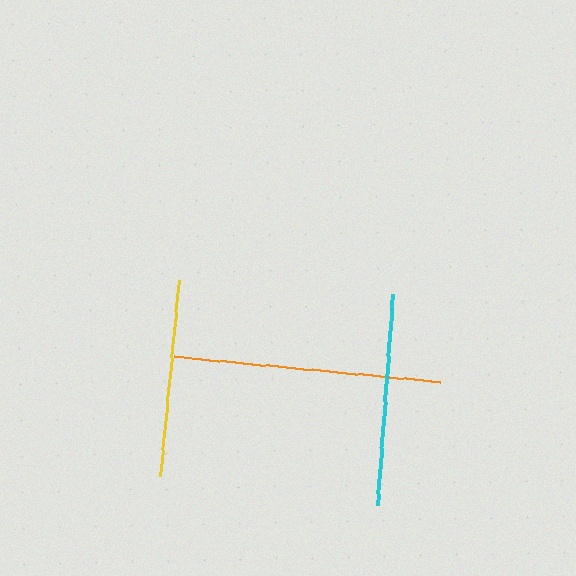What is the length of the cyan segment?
The cyan segment is approximately 211 pixels long.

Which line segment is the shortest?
The yellow line is the shortest at approximately 196 pixels.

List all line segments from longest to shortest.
From longest to shortest: orange, cyan, yellow.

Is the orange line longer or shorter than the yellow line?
The orange line is longer than the yellow line.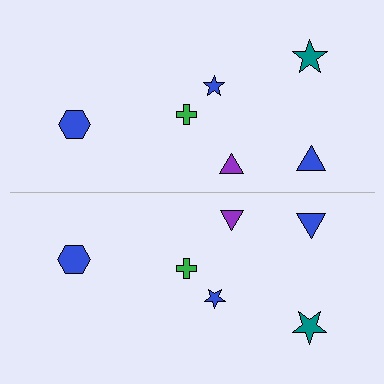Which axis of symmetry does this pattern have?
The pattern has a horizontal axis of symmetry running through the center of the image.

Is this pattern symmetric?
Yes, this pattern has bilateral (reflection) symmetry.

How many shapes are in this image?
There are 12 shapes in this image.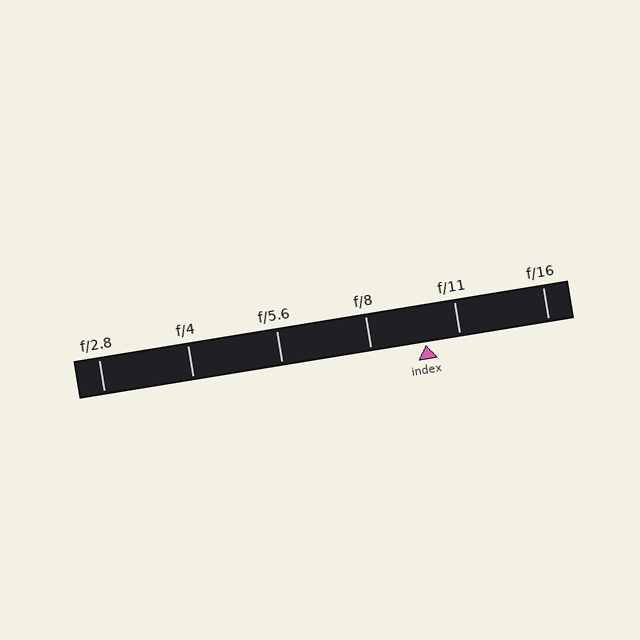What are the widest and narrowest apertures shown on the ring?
The widest aperture shown is f/2.8 and the narrowest is f/16.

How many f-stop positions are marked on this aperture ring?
There are 6 f-stop positions marked.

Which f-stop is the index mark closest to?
The index mark is closest to f/11.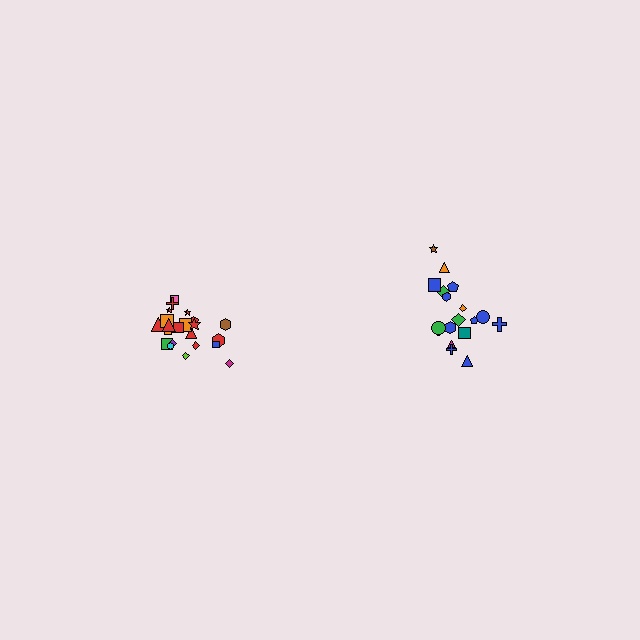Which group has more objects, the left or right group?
The left group.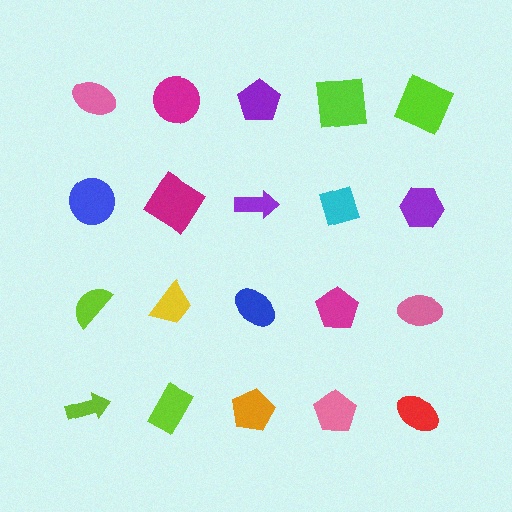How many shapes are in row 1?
5 shapes.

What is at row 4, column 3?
An orange pentagon.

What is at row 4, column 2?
A lime rectangle.